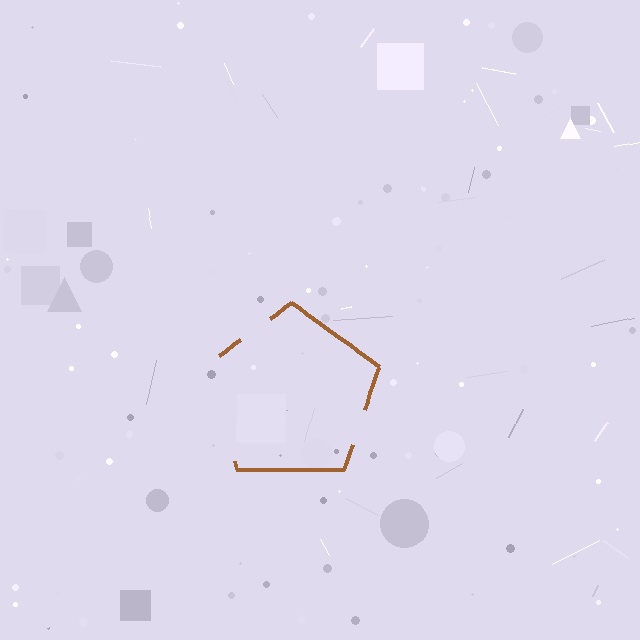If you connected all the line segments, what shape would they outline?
They would outline a pentagon.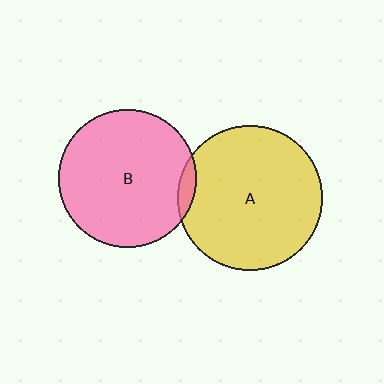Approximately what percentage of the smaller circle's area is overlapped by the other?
Approximately 5%.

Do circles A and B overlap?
Yes.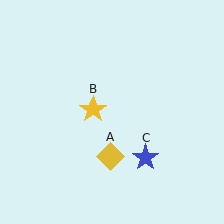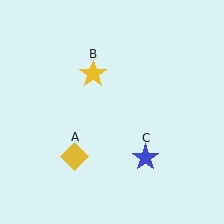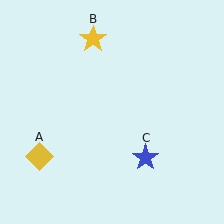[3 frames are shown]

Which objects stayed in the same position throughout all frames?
Blue star (object C) remained stationary.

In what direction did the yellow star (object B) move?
The yellow star (object B) moved up.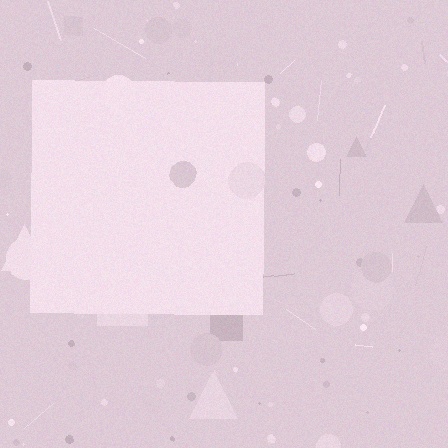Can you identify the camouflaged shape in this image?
The camouflaged shape is a square.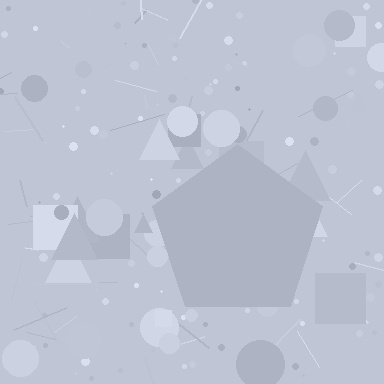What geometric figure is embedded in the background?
A pentagon is embedded in the background.